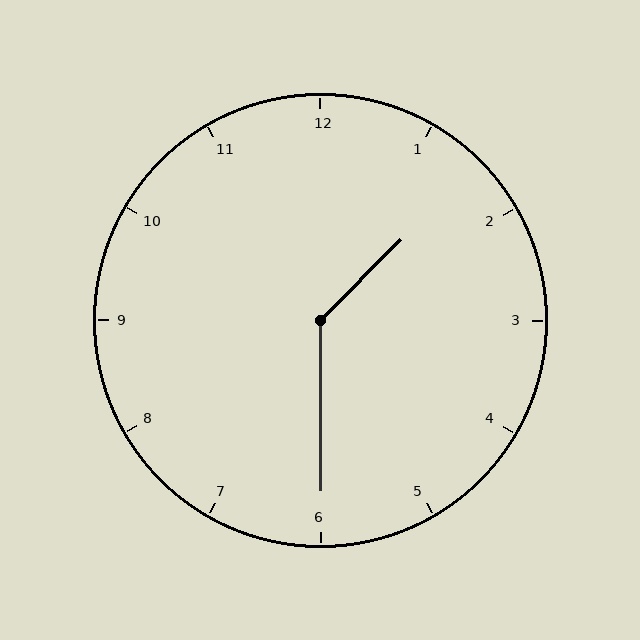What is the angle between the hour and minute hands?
Approximately 135 degrees.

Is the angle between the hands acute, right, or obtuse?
It is obtuse.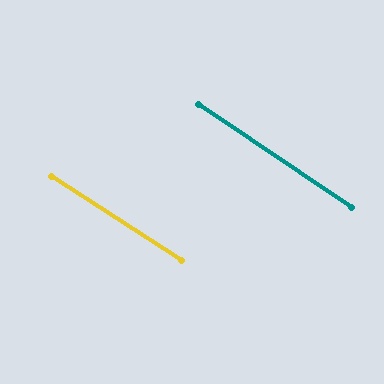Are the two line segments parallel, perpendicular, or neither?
Parallel — their directions differ by only 1.1°.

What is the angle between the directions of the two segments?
Approximately 1 degree.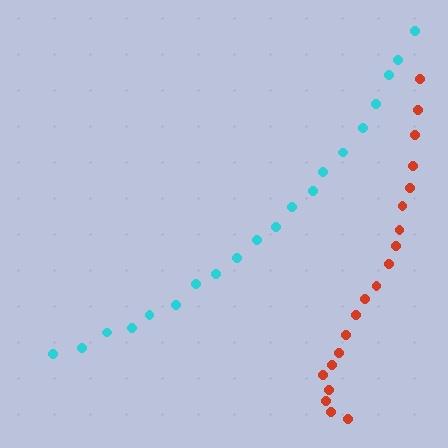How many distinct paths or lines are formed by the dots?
There are 2 distinct paths.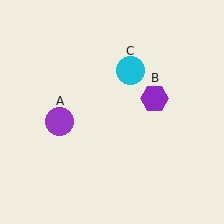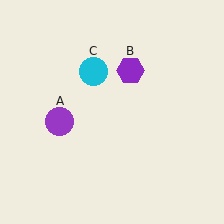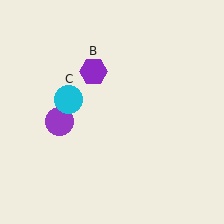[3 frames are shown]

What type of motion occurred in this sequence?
The purple hexagon (object B), cyan circle (object C) rotated counterclockwise around the center of the scene.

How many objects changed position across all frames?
2 objects changed position: purple hexagon (object B), cyan circle (object C).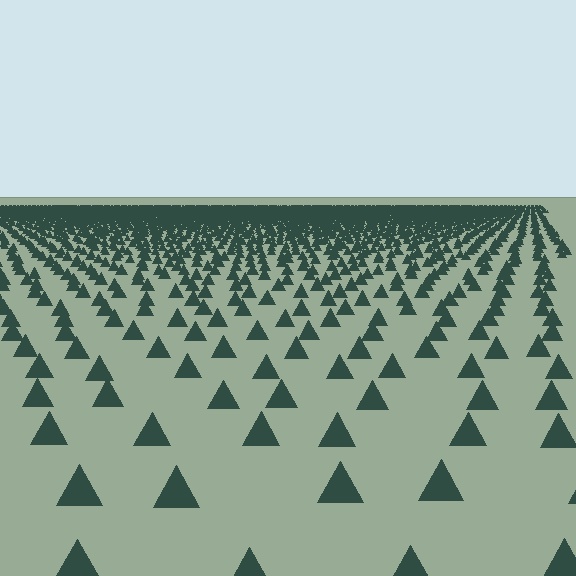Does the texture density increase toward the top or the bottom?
Density increases toward the top.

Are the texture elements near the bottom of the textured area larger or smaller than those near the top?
Larger. Near the bottom, elements are closer to the viewer and appear at a bigger on-screen size.